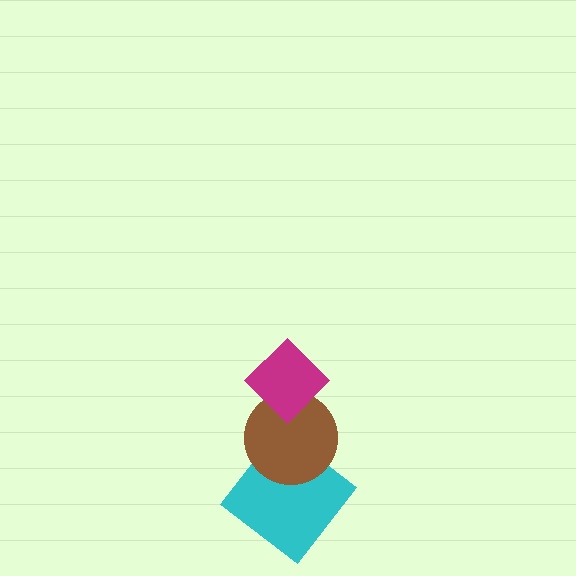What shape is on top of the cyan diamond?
The brown circle is on top of the cyan diamond.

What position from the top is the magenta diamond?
The magenta diamond is 1st from the top.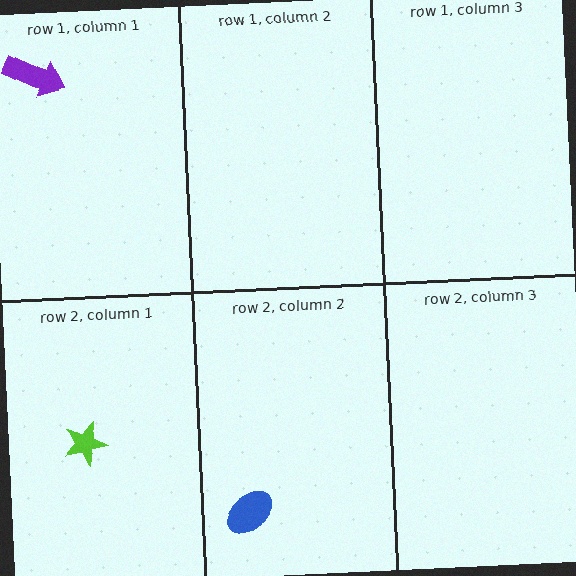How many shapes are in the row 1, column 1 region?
1.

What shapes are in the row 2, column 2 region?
The blue ellipse.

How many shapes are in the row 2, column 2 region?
1.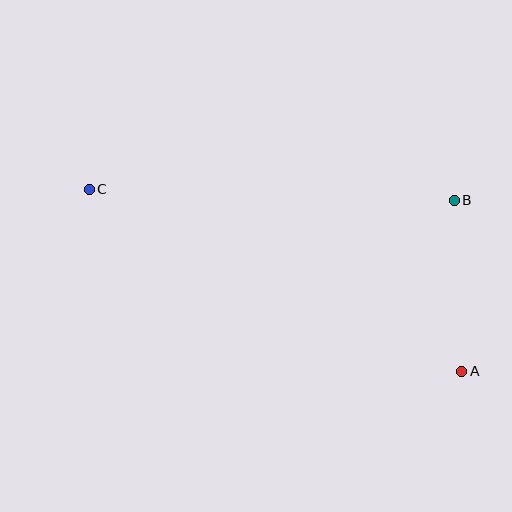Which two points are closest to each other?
Points A and B are closest to each other.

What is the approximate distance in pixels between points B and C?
The distance between B and C is approximately 365 pixels.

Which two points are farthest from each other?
Points A and C are farthest from each other.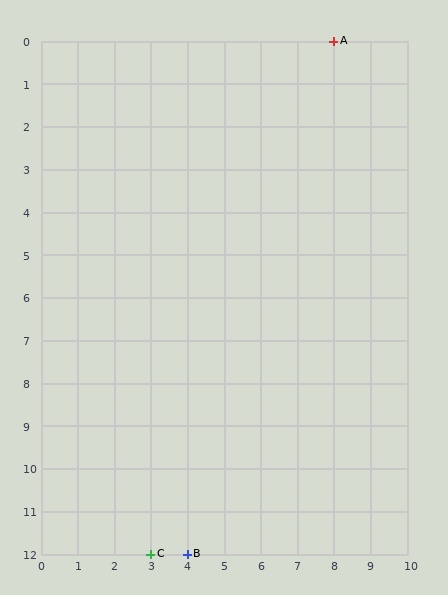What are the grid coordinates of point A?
Point A is at grid coordinates (8, 0).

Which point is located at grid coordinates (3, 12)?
Point C is at (3, 12).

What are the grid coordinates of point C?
Point C is at grid coordinates (3, 12).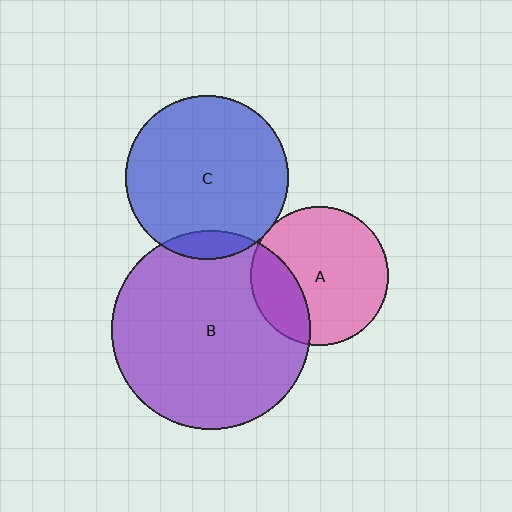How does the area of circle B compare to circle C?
Approximately 1.5 times.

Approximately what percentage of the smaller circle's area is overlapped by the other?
Approximately 10%.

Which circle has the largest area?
Circle B (purple).